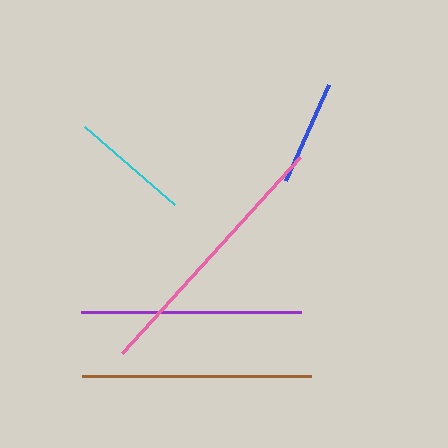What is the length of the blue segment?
The blue segment is approximately 105 pixels long.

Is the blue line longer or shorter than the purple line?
The purple line is longer than the blue line.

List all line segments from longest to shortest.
From longest to shortest: pink, brown, purple, cyan, blue.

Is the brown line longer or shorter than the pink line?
The pink line is longer than the brown line.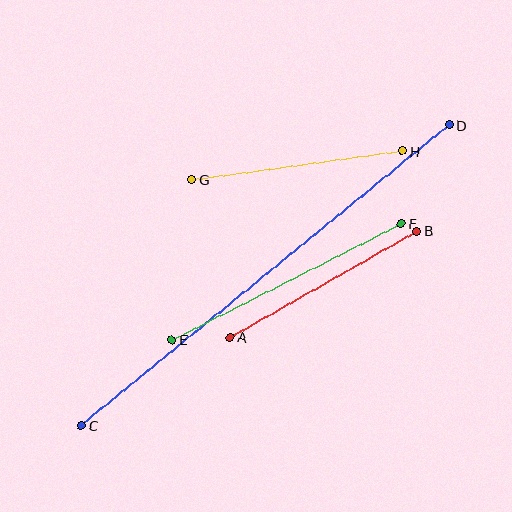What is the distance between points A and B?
The distance is approximately 214 pixels.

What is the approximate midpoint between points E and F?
The midpoint is at approximately (287, 282) pixels.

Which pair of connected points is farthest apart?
Points C and D are farthest apart.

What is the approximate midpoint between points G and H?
The midpoint is at approximately (297, 165) pixels.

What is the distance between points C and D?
The distance is approximately 475 pixels.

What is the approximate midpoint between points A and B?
The midpoint is at approximately (324, 284) pixels.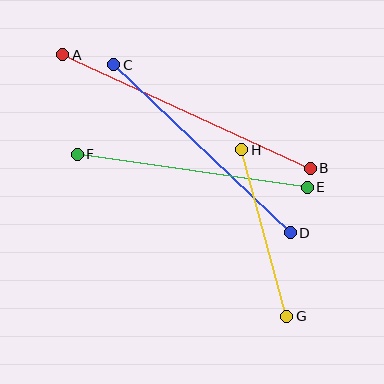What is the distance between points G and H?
The distance is approximately 173 pixels.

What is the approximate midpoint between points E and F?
The midpoint is at approximately (192, 171) pixels.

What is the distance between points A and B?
The distance is approximately 272 pixels.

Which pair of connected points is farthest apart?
Points A and B are farthest apart.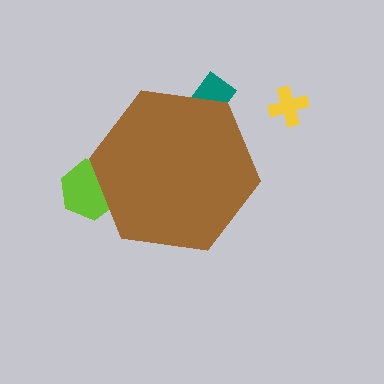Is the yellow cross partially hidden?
No, the yellow cross is fully visible.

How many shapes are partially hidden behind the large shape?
2 shapes are partially hidden.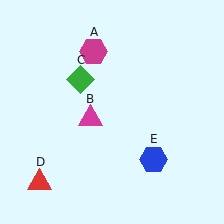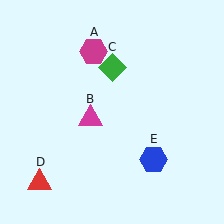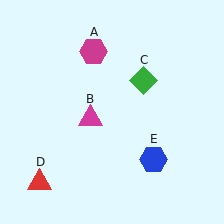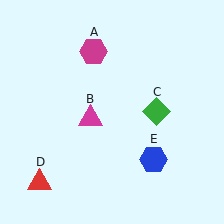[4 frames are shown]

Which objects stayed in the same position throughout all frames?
Magenta hexagon (object A) and magenta triangle (object B) and red triangle (object D) and blue hexagon (object E) remained stationary.